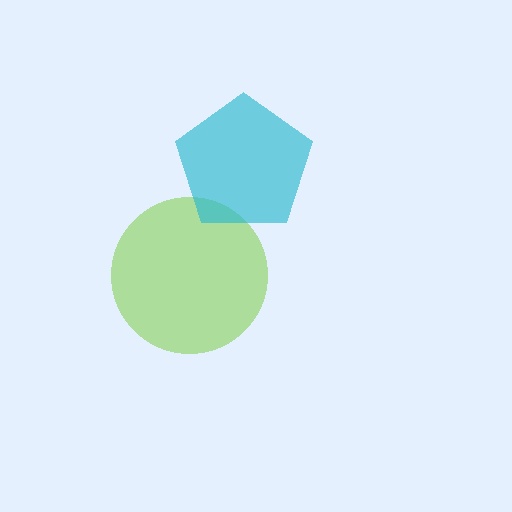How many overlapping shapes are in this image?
There are 2 overlapping shapes in the image.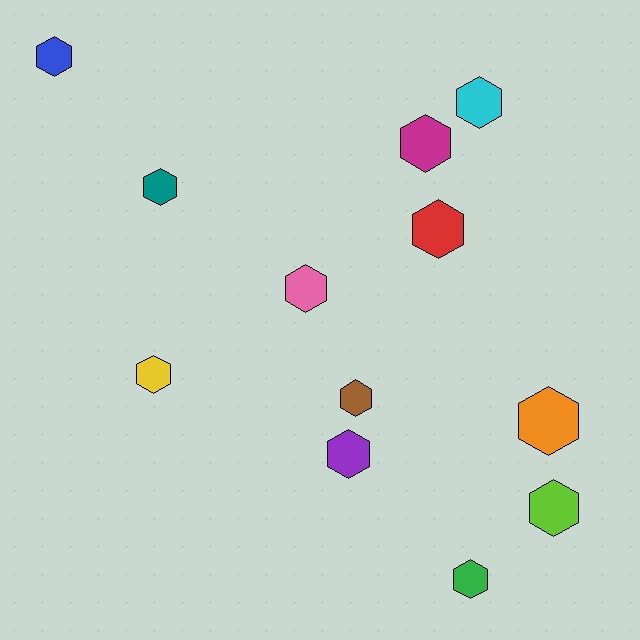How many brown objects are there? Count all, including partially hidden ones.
There is 1 brown object.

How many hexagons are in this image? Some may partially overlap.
There are 12 hexagons.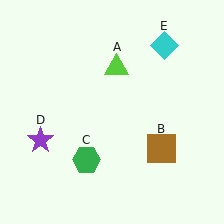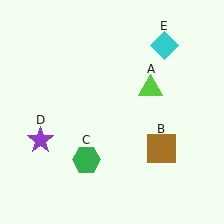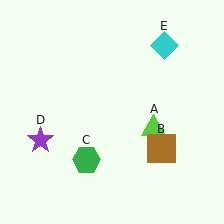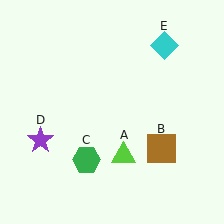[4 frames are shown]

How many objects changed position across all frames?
1 object changed position: lime triangle (object A).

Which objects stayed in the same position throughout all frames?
Brown square (object B) and green hexagon (object C) and purple star (object D) and cyan diamond (object E) remained stationary.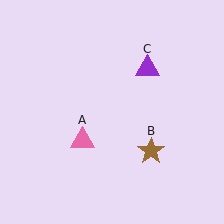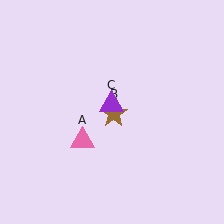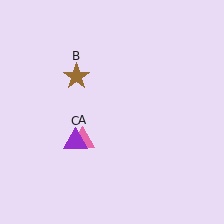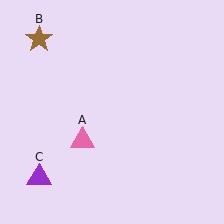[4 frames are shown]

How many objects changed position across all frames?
2 objects changed position: brown star (object B), purple triangle (object C).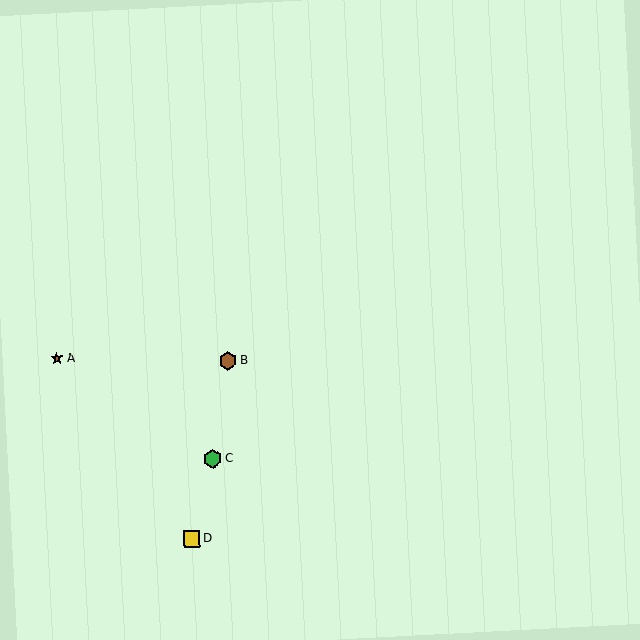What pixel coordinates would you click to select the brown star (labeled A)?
Click at (57, 358) to select the brown star A.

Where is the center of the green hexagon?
The center of the green hexagon is at (213, 459).